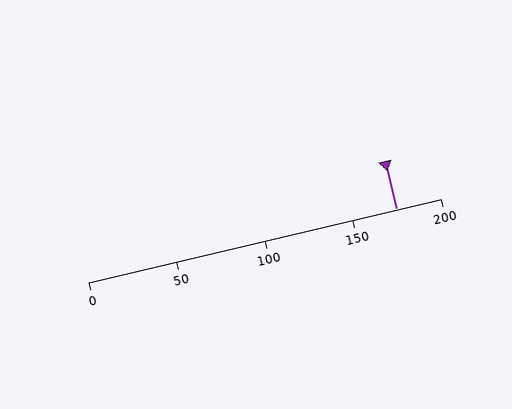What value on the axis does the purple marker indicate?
The marker indicates approximately 175.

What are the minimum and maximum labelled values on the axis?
The axis runs from 0 to 200.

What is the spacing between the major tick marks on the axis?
The major ticks are spaced 50 apart.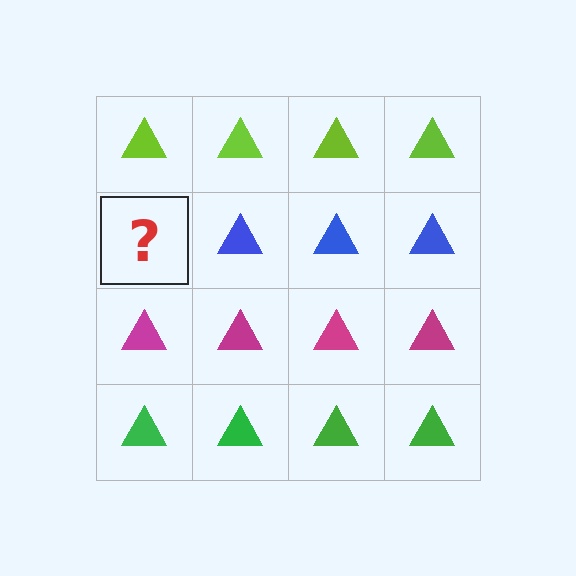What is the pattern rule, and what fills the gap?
The rule is that each row has a consistent color. The gap should be filled with a blue triangle.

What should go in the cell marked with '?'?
The missing cell should contain a blue triangle.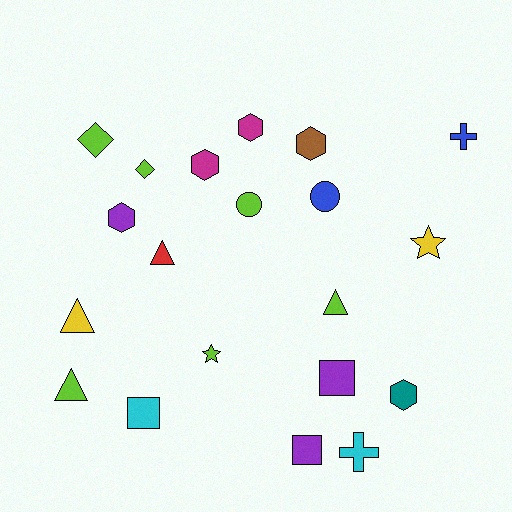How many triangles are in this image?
There are 4 triangles.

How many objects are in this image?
There are 20 objects.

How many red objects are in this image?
There is 1 red object.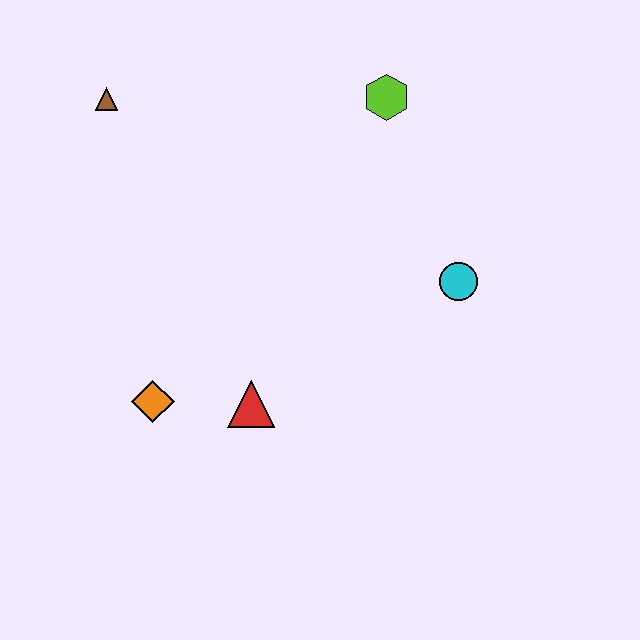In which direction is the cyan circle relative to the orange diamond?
The cyan circle is to the right of the orange diamond.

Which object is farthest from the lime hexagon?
The orange diamond is farthest from the lime hexagon.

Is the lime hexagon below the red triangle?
No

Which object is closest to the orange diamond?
The red triangle is closest to the orange diamond.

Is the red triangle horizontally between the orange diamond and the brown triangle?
No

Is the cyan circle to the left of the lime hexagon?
No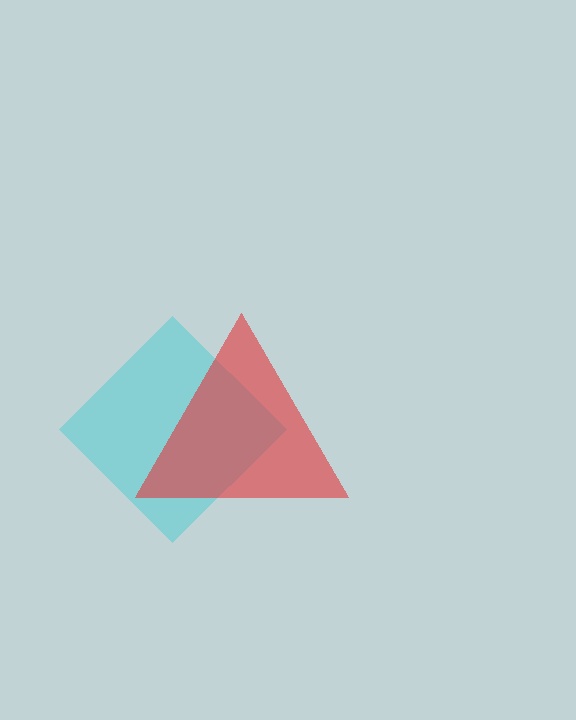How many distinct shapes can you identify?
There are 2 distinct shapes: a cyan diamond, a red triangle.